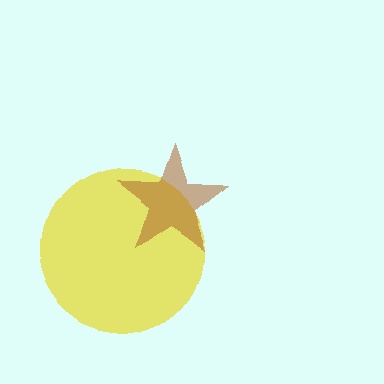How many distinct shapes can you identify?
There are 2 distinct shapes: a yellow circle, a brown star.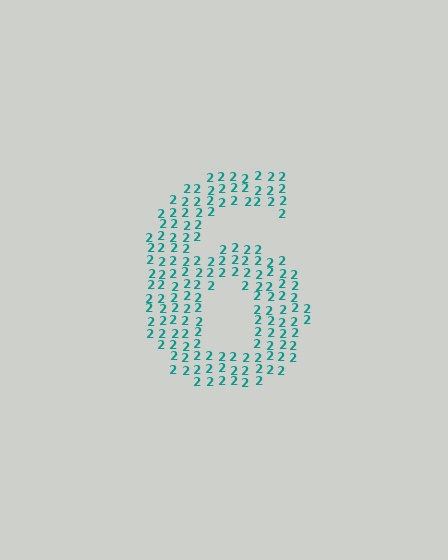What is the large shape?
The large shape is the digit 6.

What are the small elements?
The small elements are digit 2's.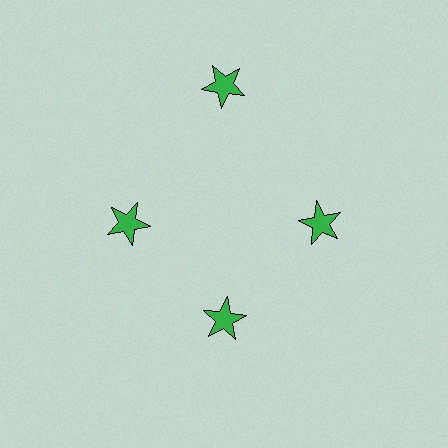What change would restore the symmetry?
The symmetry would be restored by moving it inward, back onto the ring so that all 4 stars sit at equal angles and equal distance from the center.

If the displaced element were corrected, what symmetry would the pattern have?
It would have 4-fold rotational symmetry — the pattern would map onto itself every 90 degrees.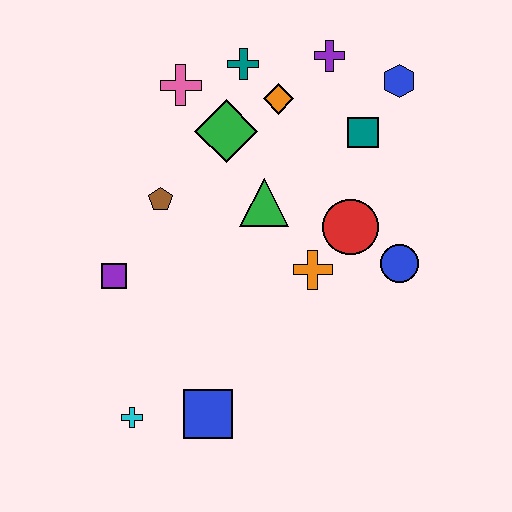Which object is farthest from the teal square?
The cyan cross is farthest from the teal square.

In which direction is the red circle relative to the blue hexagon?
The red circle is below the blue hexagon.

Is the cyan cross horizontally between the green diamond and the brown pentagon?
No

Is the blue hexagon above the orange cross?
Yes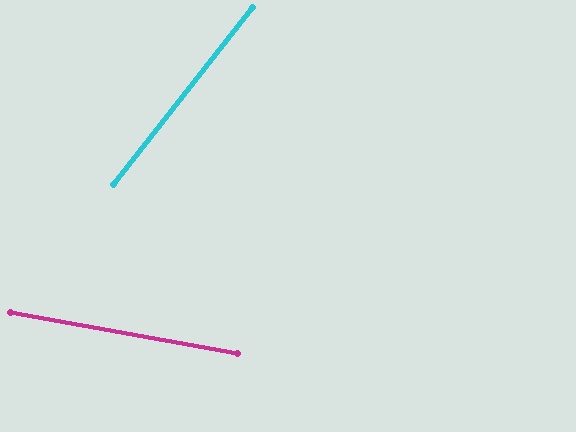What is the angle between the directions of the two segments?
Approximately 62 degrees.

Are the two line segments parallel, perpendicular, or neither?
Neither parallel nor perpendicular — they differ by about 62°.